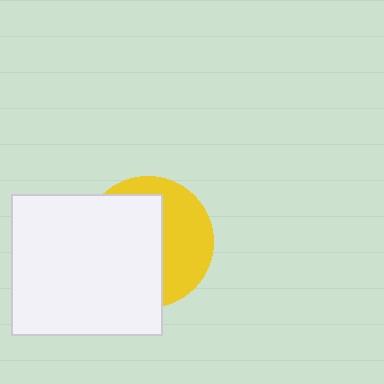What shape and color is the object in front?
The object in front is a white rectangle.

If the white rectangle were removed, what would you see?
You would see the complete yellow circle.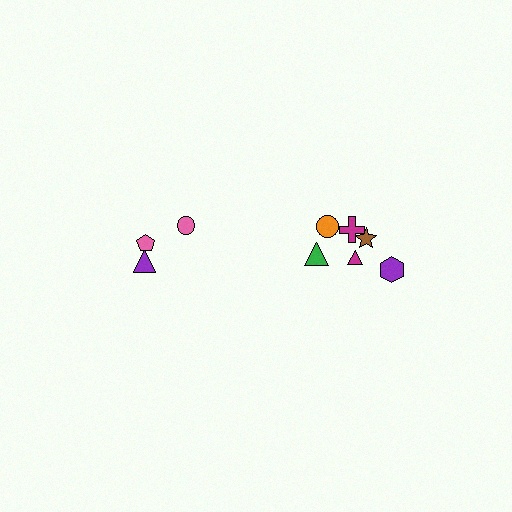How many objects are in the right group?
There are 6 objects.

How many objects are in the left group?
There are 3 objects.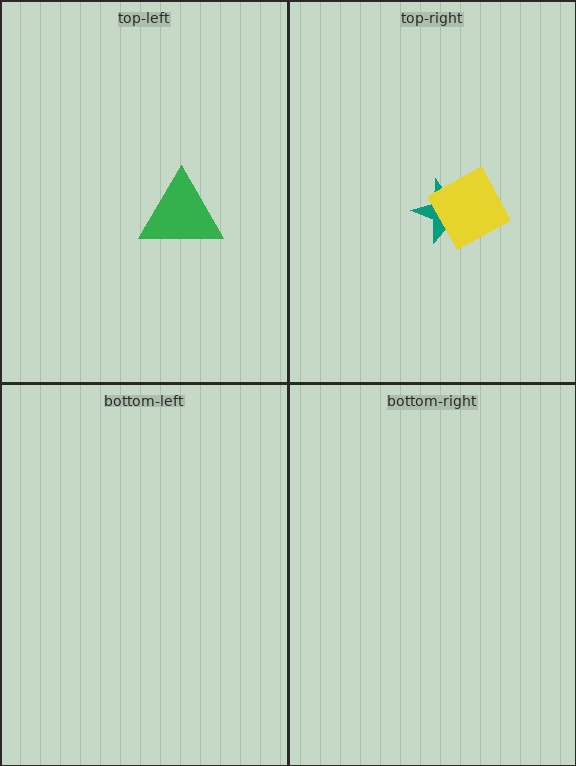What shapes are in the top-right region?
The teal star, the yellow diamond.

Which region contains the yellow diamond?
The top-right region.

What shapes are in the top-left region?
The green triangle.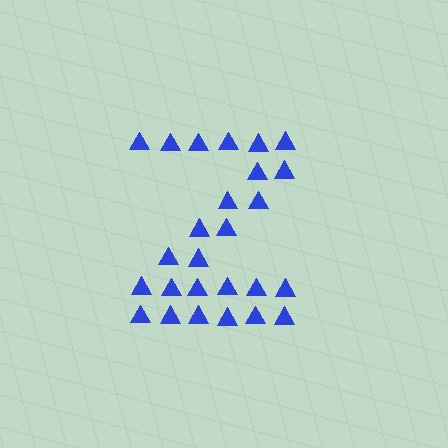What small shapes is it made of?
It is made of small triangles.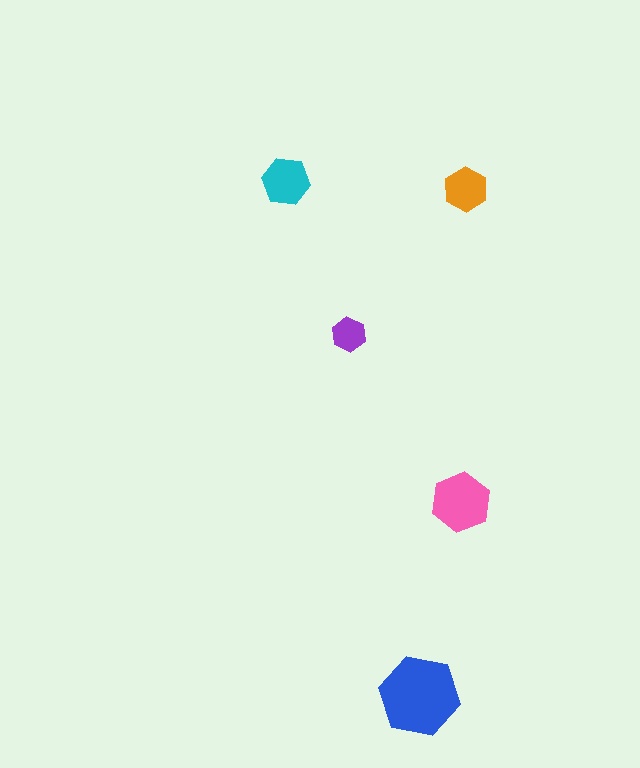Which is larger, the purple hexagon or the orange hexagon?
The orange one.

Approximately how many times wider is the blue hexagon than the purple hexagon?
About 2.5 times wider.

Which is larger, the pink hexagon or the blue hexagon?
The blue one.